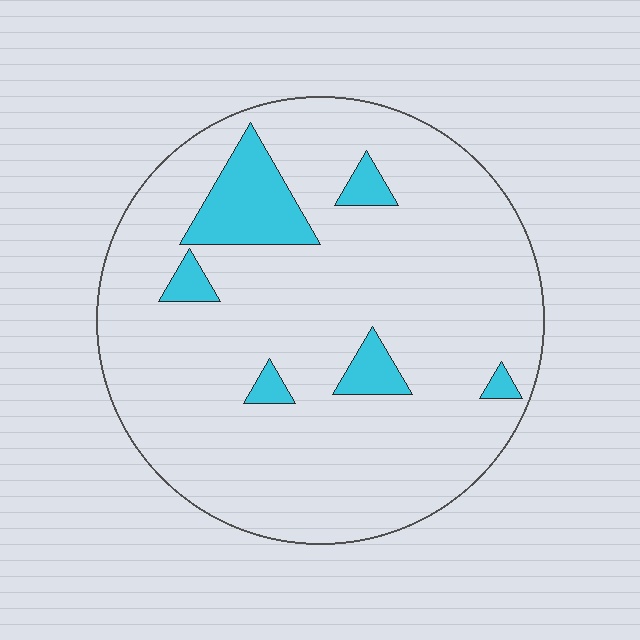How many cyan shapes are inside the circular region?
6.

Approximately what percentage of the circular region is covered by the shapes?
Approximately 10%.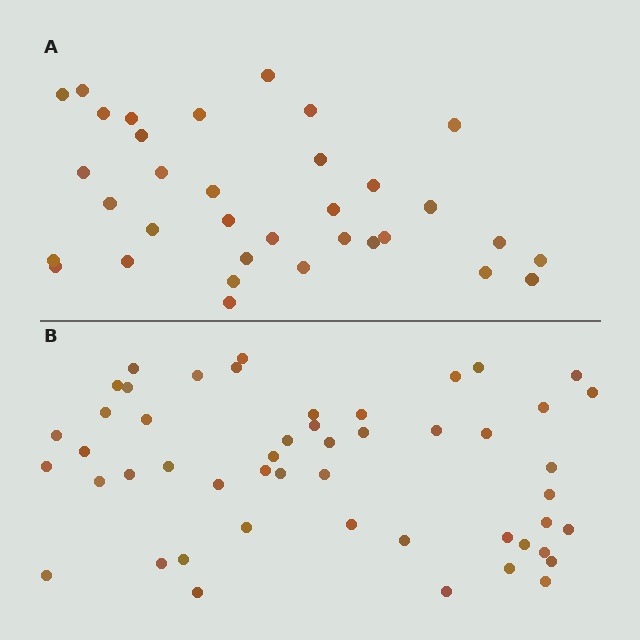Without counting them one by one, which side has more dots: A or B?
Region B (the bottom region) has more dots.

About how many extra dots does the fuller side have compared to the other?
Region B has approximately 15 more dots than region A.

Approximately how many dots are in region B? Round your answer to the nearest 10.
About 50 dots.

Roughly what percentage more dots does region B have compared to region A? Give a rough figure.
About 45% more.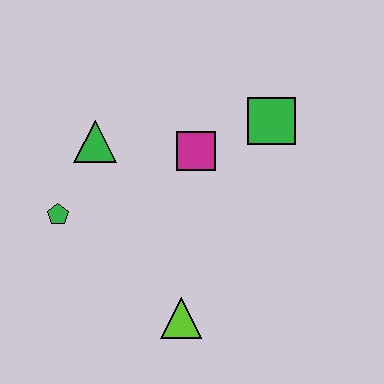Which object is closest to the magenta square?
The green square is closest to the magenta square.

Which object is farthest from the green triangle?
The lime triangle is farthest from the green triangle.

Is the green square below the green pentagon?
No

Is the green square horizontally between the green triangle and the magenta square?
No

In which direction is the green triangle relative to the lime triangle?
The green triangle is above the lime triangle.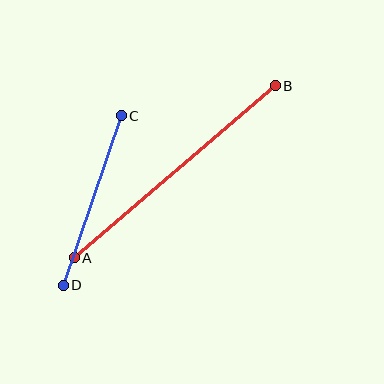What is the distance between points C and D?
The distance is approximately 179 pixels.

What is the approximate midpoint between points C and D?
The midpoint is at approximately (92, 200) pixels.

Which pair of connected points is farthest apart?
Points A and B are farthest apart.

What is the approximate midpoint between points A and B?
The midpoint is at approximately (175, 172) pixels.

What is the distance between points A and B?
The distance is approximately 265 pixels.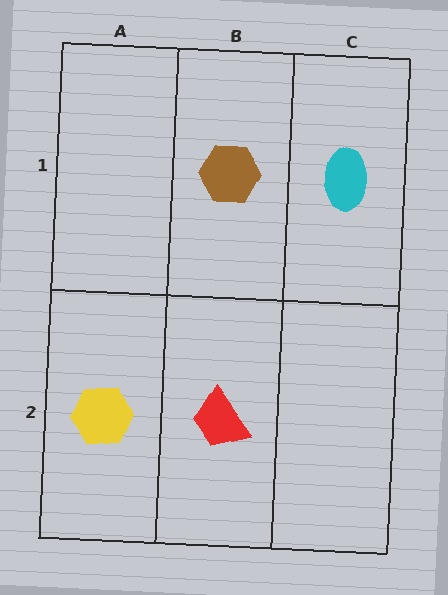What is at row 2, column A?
A yellow hexagon.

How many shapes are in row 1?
2 shapes.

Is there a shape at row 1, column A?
No, that cell is empty.